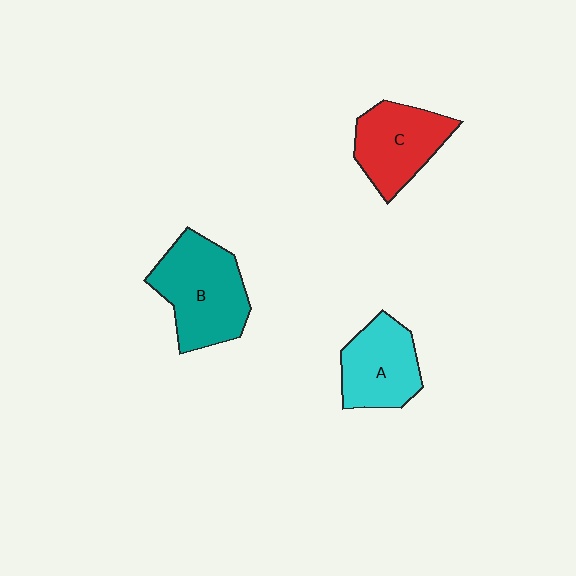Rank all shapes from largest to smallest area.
From largest to smallest: B (teal), C (red), A (cyan).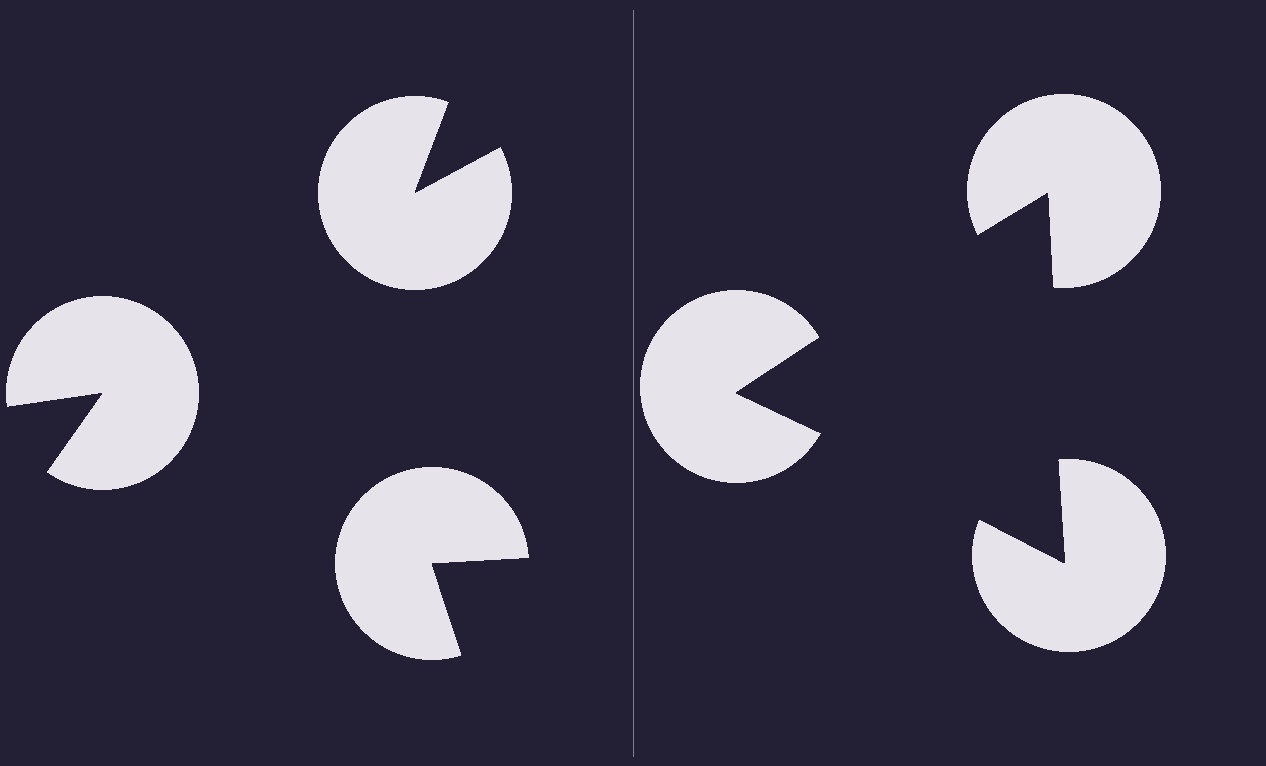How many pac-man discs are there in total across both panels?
6 — 3 on each side.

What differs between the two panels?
The pac-man discs are positioned identically on both sides; only the wedge orientations differ. On the right they align to a triangle; on the left they are misaligned.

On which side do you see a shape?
An illusory triangle appears on the right side. On the left side the wedge cuts are rotated, so no coherent shape forms.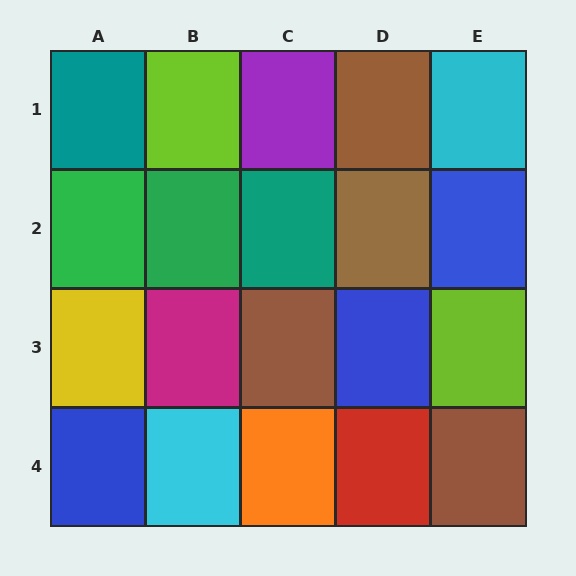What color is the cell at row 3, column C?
Brown.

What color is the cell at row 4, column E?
Brown.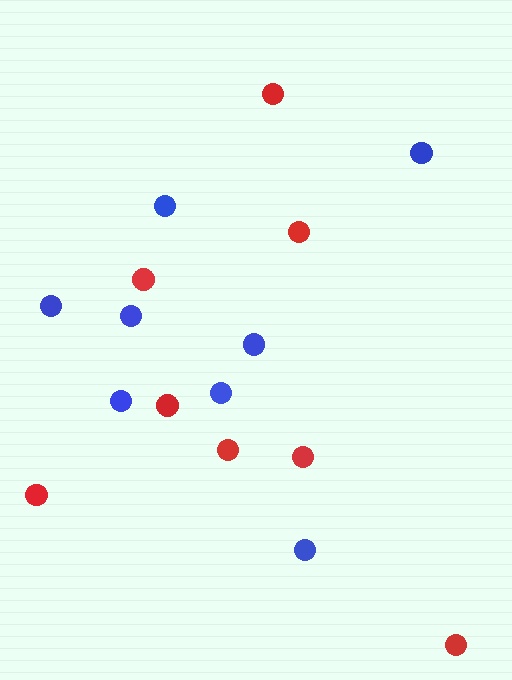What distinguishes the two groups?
There are 2 groups: one group of blue circles (8) and one group of red circles (8).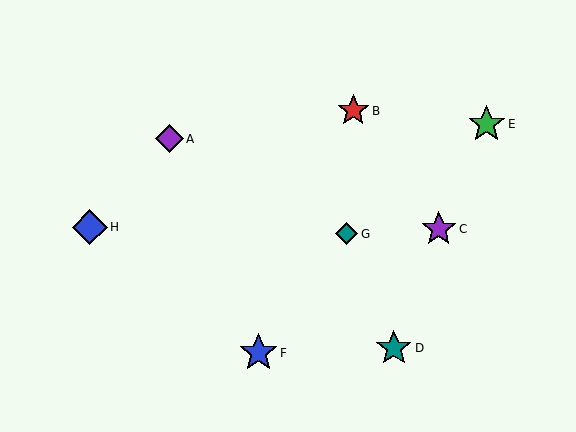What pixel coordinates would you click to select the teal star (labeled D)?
Click at (394, 348) to select the teal star D.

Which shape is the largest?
The blue star (labeled F) is the largest.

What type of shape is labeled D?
Shape D is a teal star.